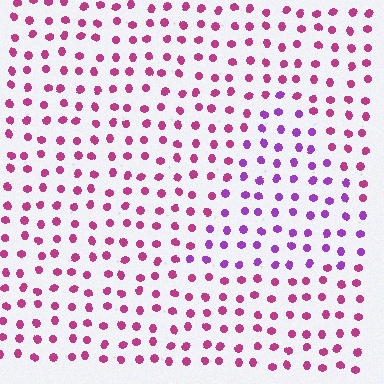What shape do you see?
I see a triangle.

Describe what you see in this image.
The image is filled with small magenta elements in a uniform arrangement. A triangle-shaped region is visible where the elements are tinted to a slightly different hue, forming a subtle color boundary.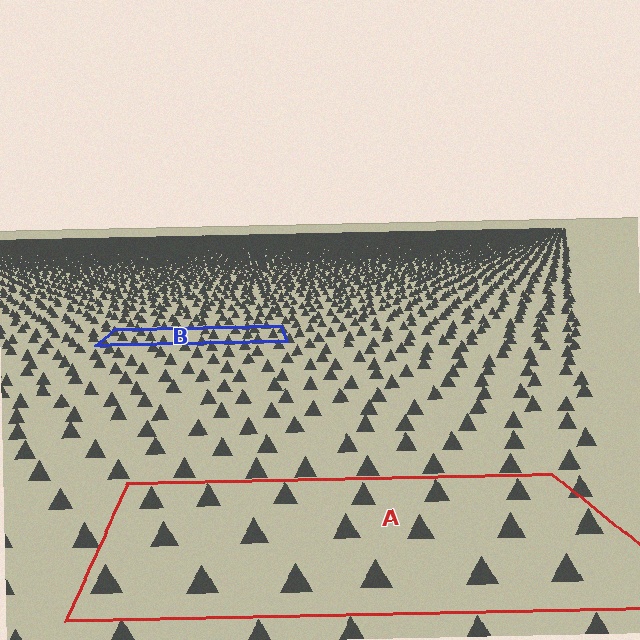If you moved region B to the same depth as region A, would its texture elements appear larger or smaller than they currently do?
They would appear larger. At a closer depth, the same texture elements are projected at a bigger on-screen size.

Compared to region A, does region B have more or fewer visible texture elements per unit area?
Region B has more texture elements per unit area — they are packed more densely because it is farther away.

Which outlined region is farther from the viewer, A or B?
Region B is farther from the viewer — the texture elements inside it appear smaller and more densely packed.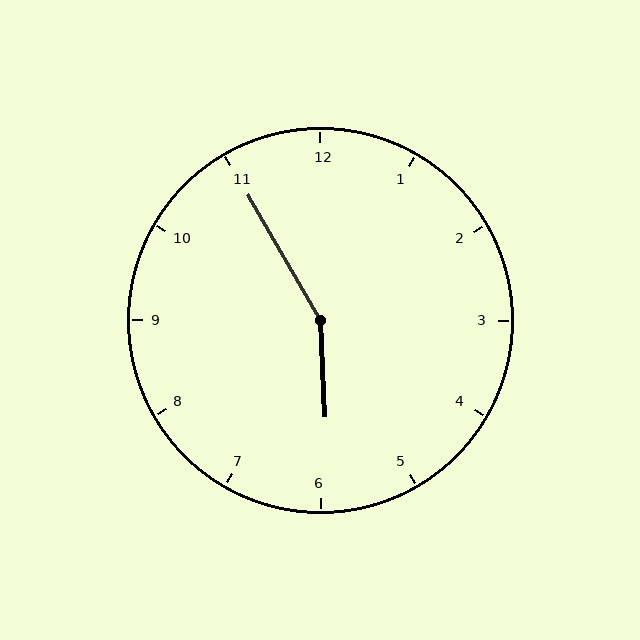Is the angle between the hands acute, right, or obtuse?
It is obtuse.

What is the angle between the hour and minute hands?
Approximately 152 degrees.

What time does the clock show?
5:55.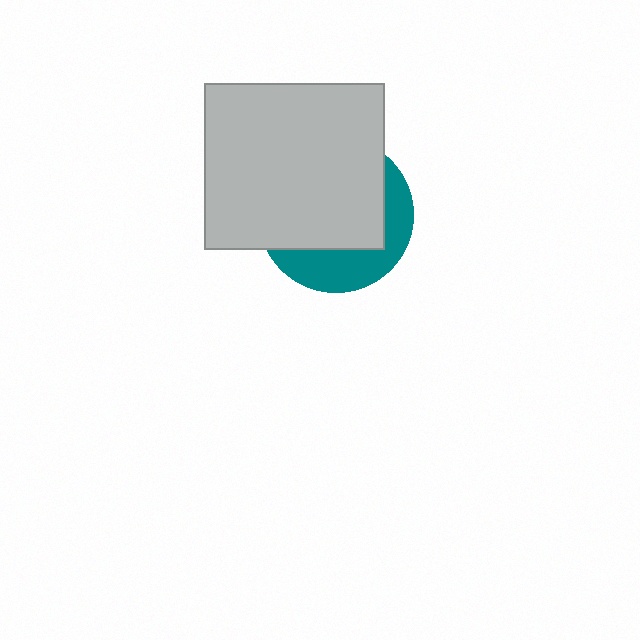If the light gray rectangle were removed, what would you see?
You would see the complete teal circle.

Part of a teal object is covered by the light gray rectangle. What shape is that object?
It is a circle.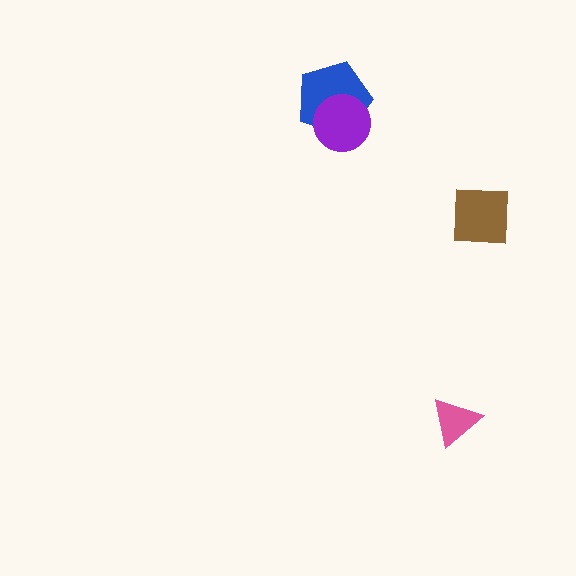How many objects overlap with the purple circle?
1 object overlaps with the purple circle.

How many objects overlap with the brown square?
0 objects overlap with the brown square.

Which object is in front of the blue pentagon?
The purple circle is in front of the blue pentagon.